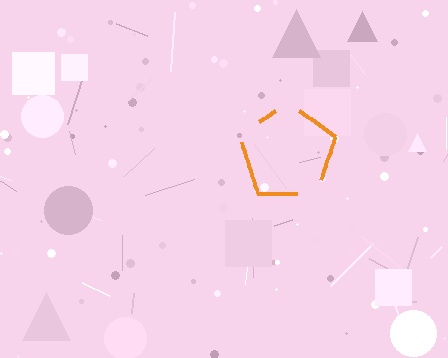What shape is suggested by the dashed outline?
The dashed outline suggests a pentagon.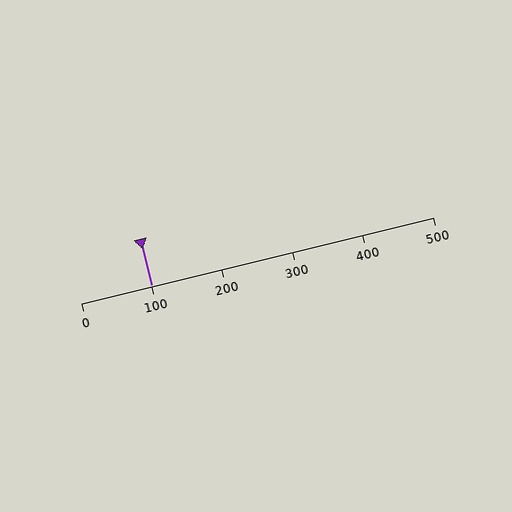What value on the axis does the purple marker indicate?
The marker indicates approximately 100.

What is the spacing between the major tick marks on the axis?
The major ticks are spaced 100 apart.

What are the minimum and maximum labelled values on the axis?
The axis runs from 0 to 500.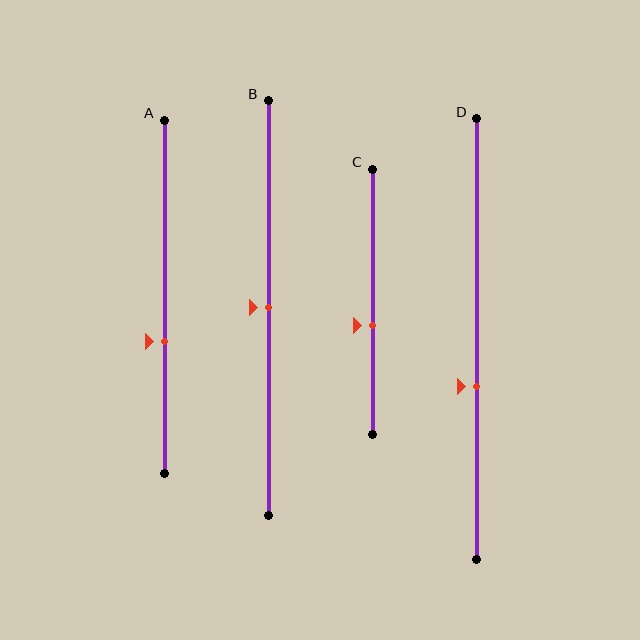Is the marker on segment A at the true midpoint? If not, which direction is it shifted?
No, the marker on segment A is shifted downward by about 13% of the segment length.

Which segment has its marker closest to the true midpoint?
Segment B has its marker closest to the true midpoint.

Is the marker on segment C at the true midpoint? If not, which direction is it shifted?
No, the marker on segment C is shifted downward by about 9% of the segment length.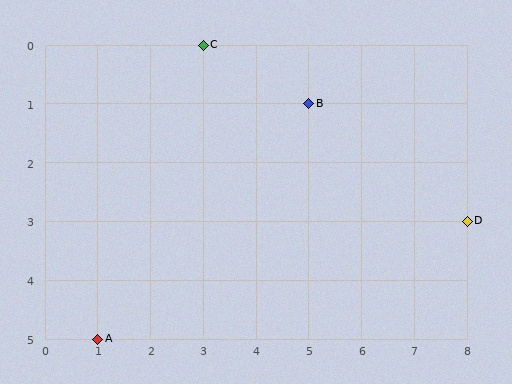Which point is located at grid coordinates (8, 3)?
Point D is at (8, 3).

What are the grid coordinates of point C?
Point C is at grid coordinates (3, 0).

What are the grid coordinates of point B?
Point B is at grid coordinates (5, 1).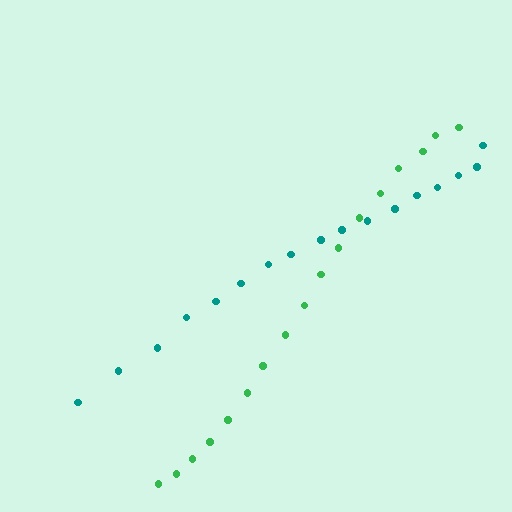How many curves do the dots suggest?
There are 2 distinct paths.